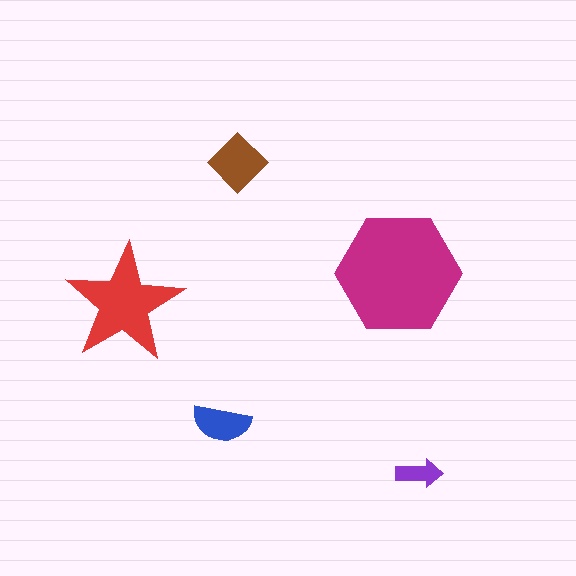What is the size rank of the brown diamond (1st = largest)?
3rd.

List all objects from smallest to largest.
The purple arrow, the blue semicircle, the brown diamond, the red star, the magenta hexagon.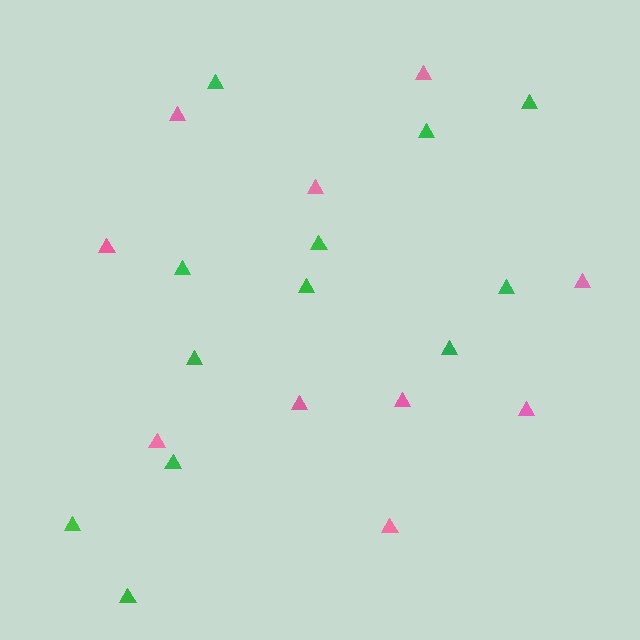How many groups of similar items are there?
There are 2 groups: one group of pink triangles (10) and one group of green triangles (12).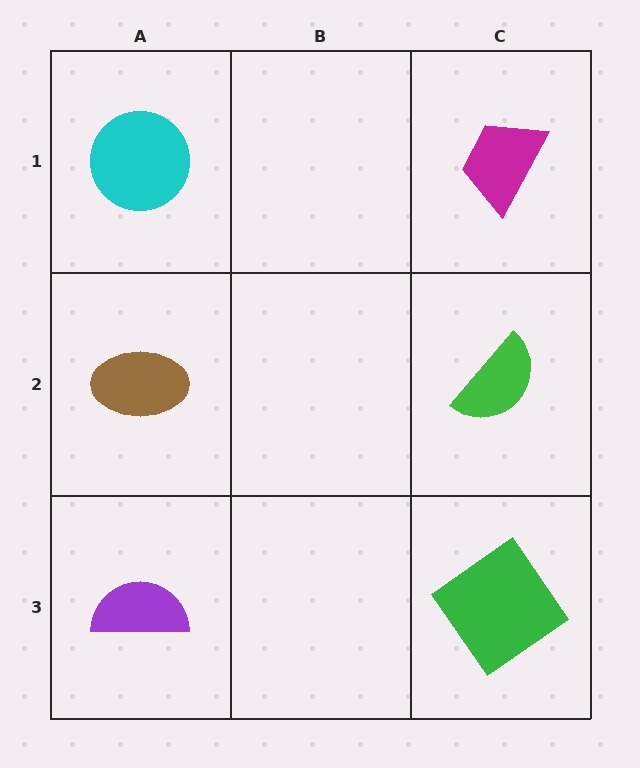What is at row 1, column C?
A magenta trapezoid.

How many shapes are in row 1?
2 shapes.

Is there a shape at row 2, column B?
No, that cell is empty.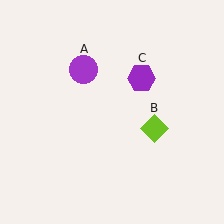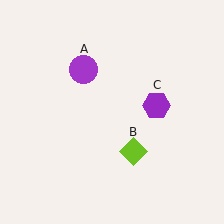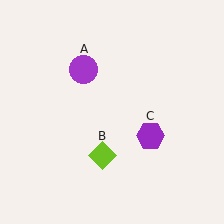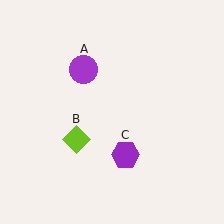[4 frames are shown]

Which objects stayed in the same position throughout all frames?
Purple circle (object A) remained stationary.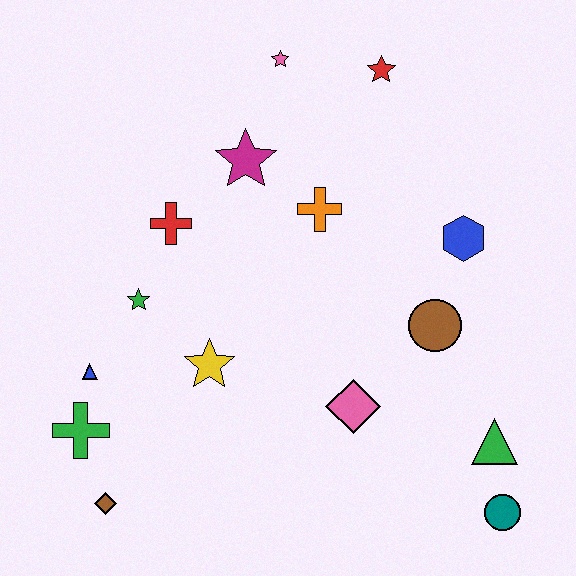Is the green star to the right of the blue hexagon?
No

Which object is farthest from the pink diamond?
The pink star is farthest from the pink diamond.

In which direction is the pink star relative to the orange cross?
The pink star is above the orange cross.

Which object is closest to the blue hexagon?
The brown circle is closest to the blue hexagon.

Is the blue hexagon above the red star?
No